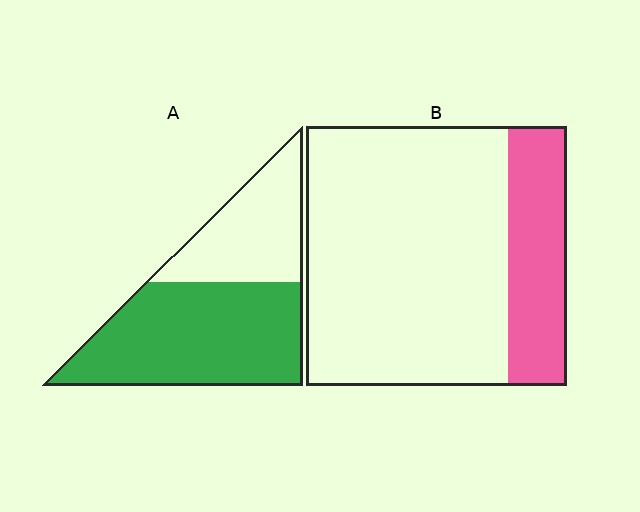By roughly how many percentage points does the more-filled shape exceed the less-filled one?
By roughly 40 percentage points (A over B).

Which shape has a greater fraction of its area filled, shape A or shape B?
Shape A.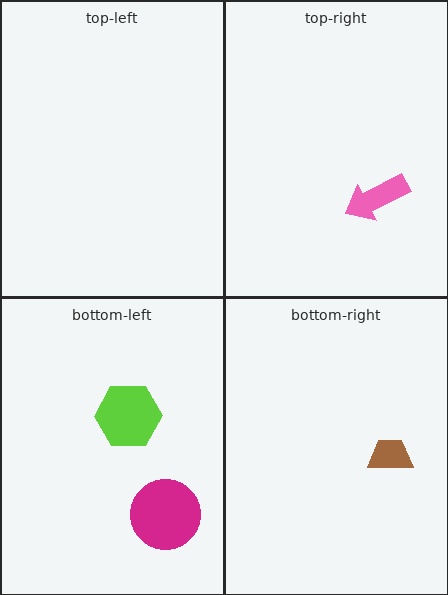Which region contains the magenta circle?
The bottom-left region.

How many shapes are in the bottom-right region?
1.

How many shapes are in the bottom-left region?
2.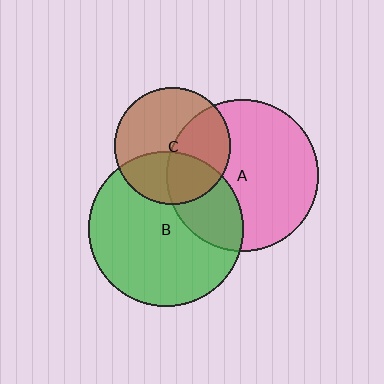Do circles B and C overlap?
Yes.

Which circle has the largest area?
Circle B (green).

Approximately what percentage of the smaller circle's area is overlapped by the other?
Approximately 35%.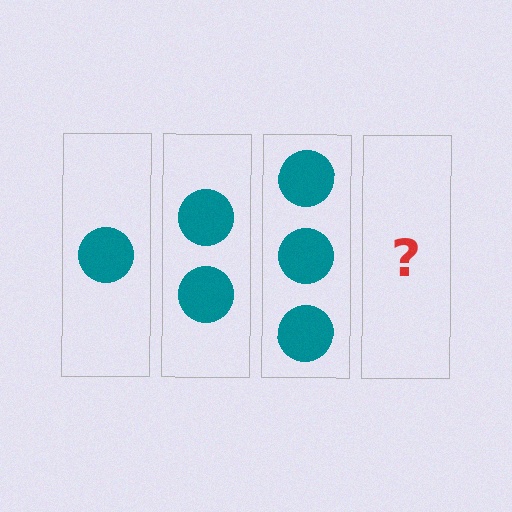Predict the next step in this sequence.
The next step is 4 circles.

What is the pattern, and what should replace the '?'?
The pattern is that each step adds one more circle. The '?' should be 4 circles.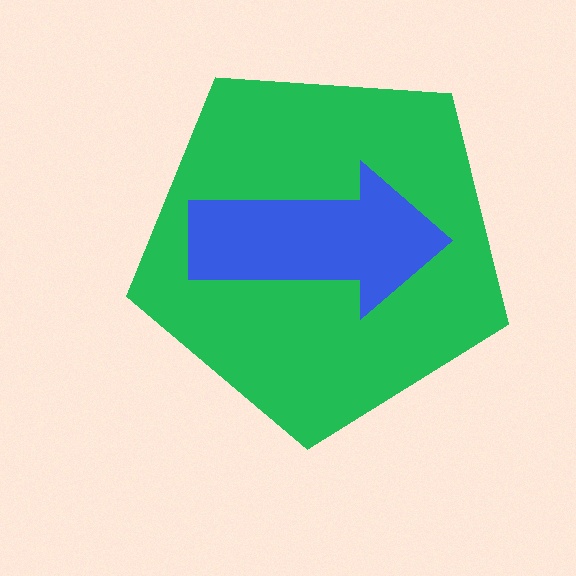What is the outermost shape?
The green pentagon.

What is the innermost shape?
The blue arrow.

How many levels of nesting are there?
2.